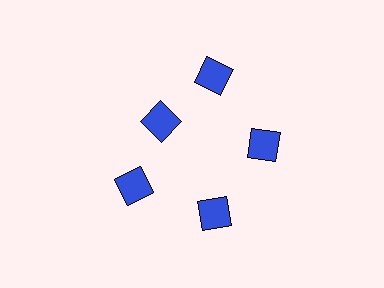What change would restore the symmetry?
The symmetry would be restored by moving it outward, back onto the ring so that all 5 diamonds sit at equal angles and equal distance from the center.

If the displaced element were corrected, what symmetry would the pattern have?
It would have 5-fold rotational symmetry — the pattern would map onto itself every 72 degrees.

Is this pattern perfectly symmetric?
No. The 5 blue diamonds are arranged in a ring, but one element near the 10 o'clock position is pulled inward toward the center, breaking the 5-fold rotational symmetry.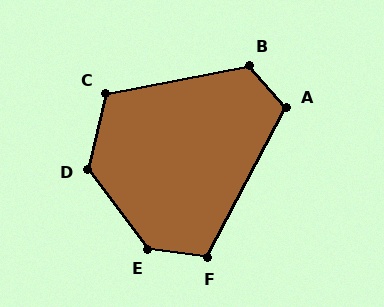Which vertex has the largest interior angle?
E, at approximately 135 degrees.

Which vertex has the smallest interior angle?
F, at approximately 110 degrees.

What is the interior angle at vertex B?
Approximately 120 degrees (obtuse).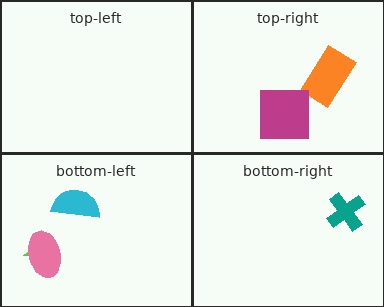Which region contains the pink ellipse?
The bottom-left region.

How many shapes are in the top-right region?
2.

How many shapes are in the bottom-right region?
1.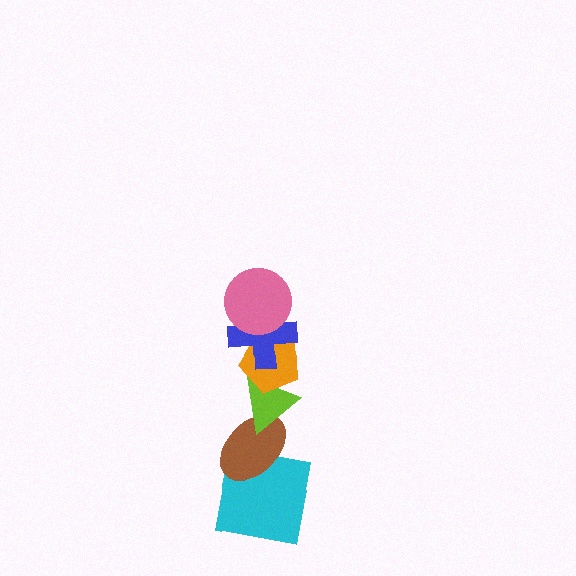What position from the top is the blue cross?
The blue cross is 2nd from the top.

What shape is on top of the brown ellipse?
The lime triangle is on top of the brown ellipse.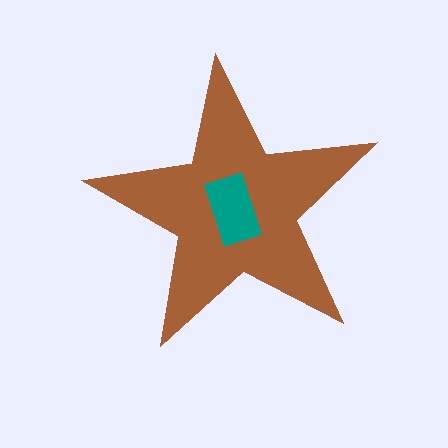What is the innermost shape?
The teal rectangle.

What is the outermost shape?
The brown star.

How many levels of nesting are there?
2.